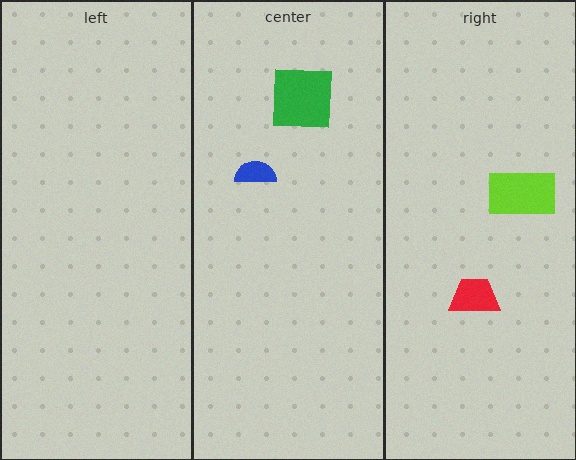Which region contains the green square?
The center region.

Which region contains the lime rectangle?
The right region.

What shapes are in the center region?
The blue semicircle, the green square.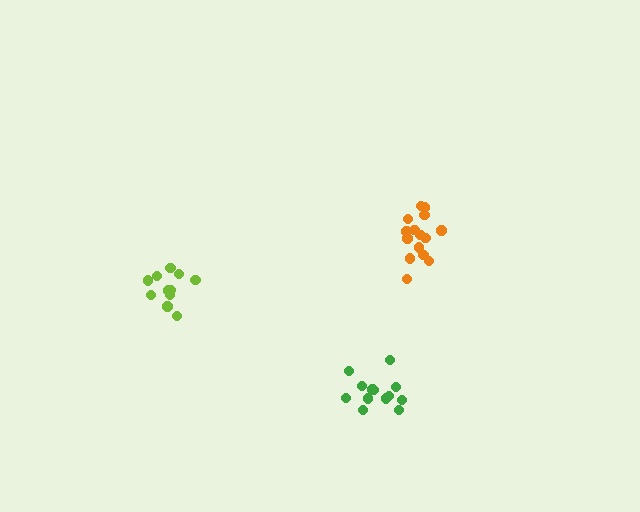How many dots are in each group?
Group 1: 13 dots, Group 2: 11 dots, Group 3: 15 dots (39 total).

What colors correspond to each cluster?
The clusters are colored: green, lime, orange.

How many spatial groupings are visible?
There are 3 spatial groupings.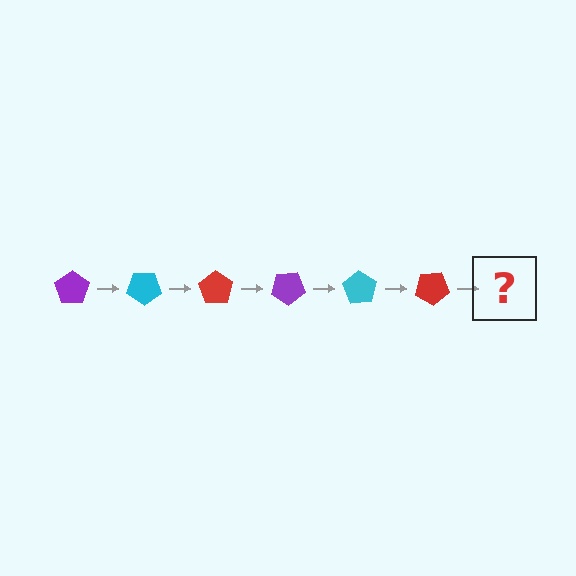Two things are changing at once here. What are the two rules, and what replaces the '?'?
The two rules are that it rotates 35 degrees each step and the color cycles through purple, cyan, and red. The '?' should be a purple pentagon, rotated 210 degrees from the start.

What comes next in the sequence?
The next element should be a purple pentagon, rotated 210 degrees from the start.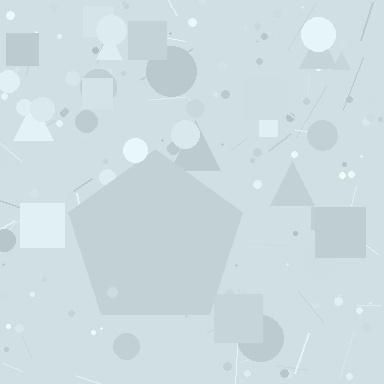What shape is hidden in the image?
A pentagon is hidden in the image.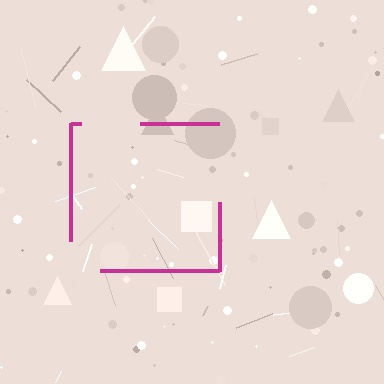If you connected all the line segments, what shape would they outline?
They would outline a square.